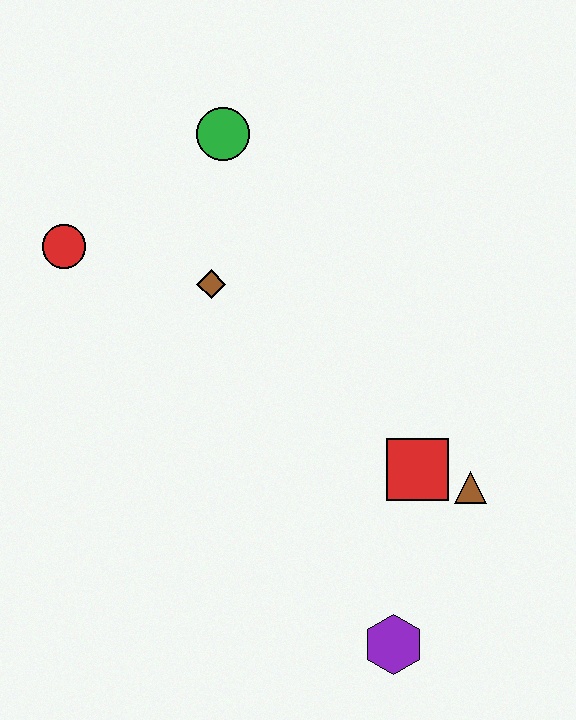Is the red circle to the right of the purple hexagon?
No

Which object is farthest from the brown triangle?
The red circle is farthest from the brown triangle.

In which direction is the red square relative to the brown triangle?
The red square is to the left of the brown triangle.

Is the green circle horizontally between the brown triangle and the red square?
No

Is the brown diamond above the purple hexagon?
Yes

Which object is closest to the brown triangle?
The red square is closest to the brown triangle.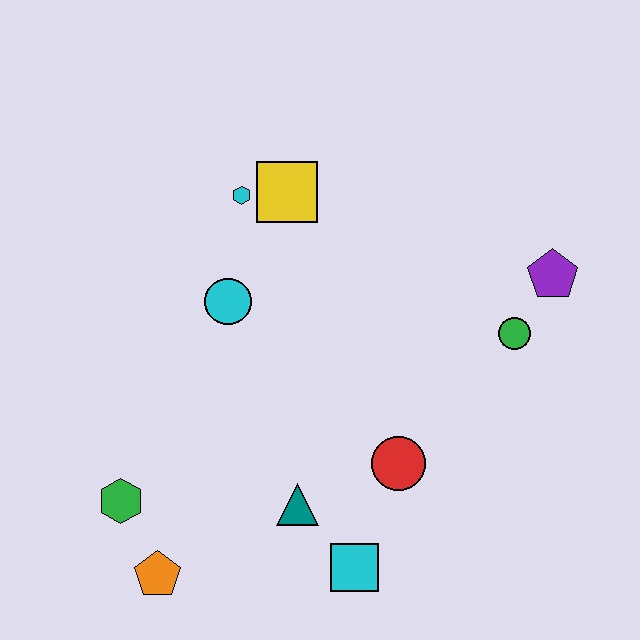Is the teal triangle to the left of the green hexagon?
No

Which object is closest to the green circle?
The purple pentagon is closest to the green circle.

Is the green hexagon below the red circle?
Yes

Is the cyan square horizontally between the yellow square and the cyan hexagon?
No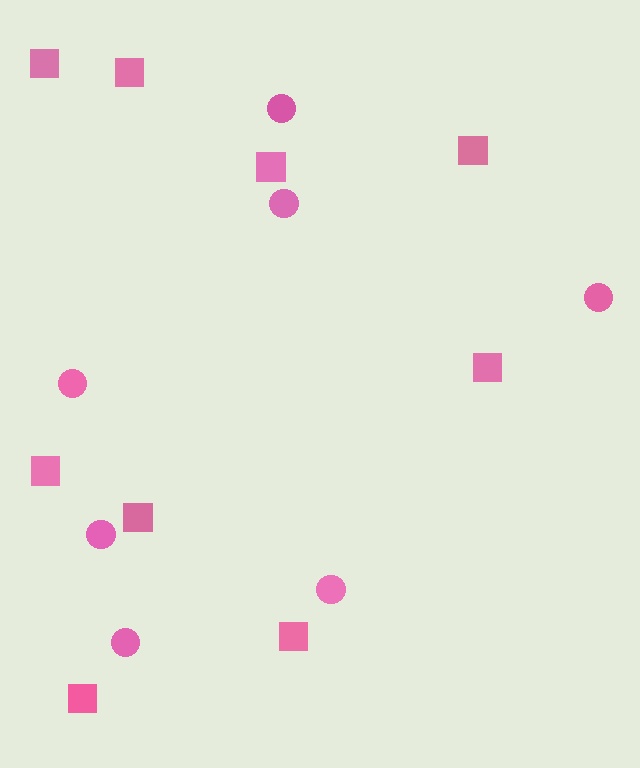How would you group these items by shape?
There are 2 groups: one group of squares (9) and one group of circles (7).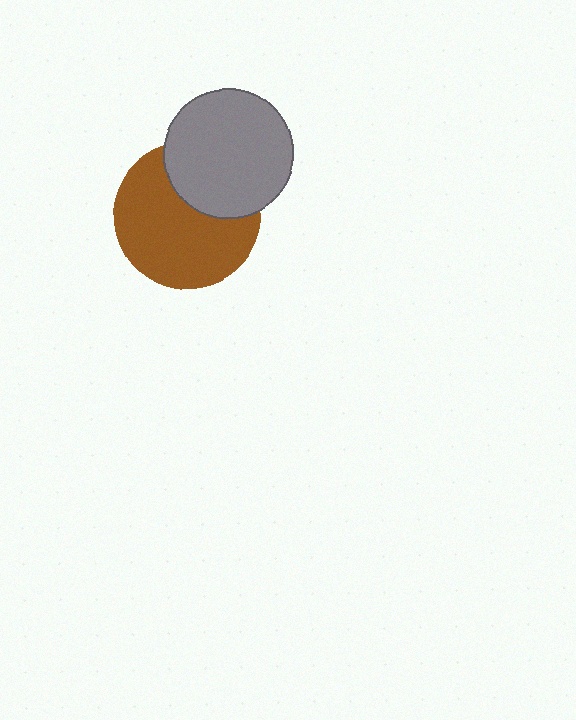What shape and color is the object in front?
The object in front is a gray circle.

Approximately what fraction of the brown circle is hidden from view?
Roughly 32% of the brown circle is hidden behind the gray circle.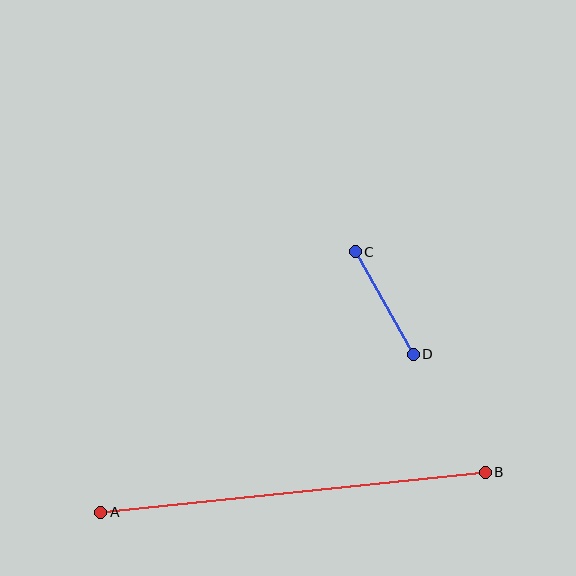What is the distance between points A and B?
The distance is approximately 387 pixels.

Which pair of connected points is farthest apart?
Points A and B are farthest apart.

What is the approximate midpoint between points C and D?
The midpoint is at approximately (384, 303) pixels.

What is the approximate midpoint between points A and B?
The midpoint is at approximately (293, 492) pixels.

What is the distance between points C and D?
The distance is approximately 118 pixels.